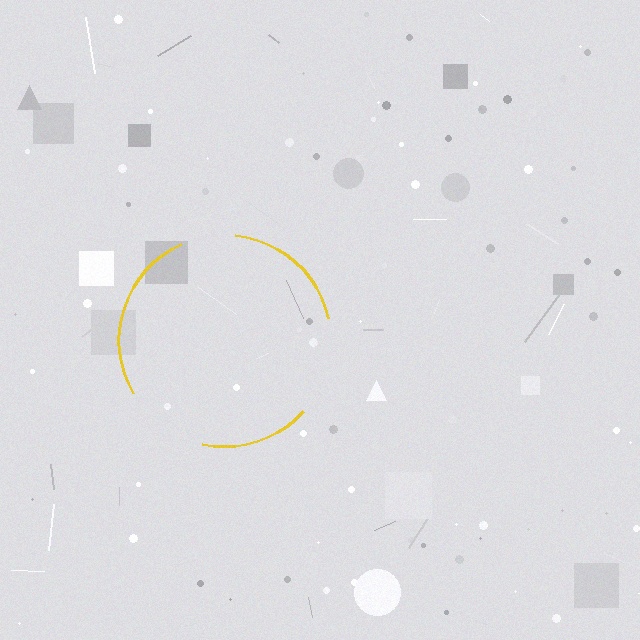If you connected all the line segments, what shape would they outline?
They would outline a circle.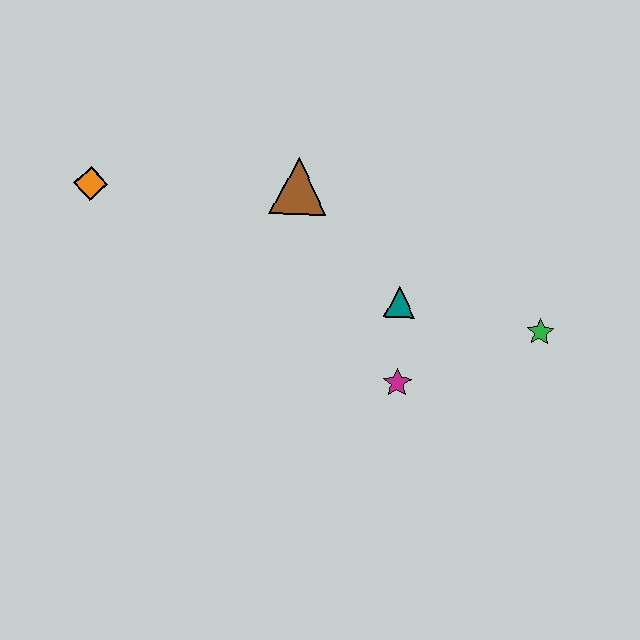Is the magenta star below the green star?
Yes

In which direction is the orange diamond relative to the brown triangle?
The orange diamond is to the left of the brown triangle.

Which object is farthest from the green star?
The orange diamond is farthest from the green star.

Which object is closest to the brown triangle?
The teal triangle is closest to the brown triangle.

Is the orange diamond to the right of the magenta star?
No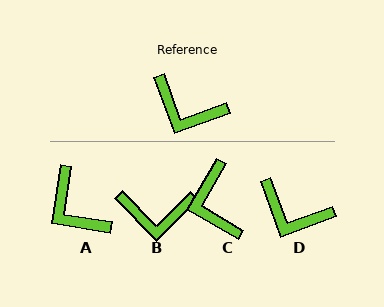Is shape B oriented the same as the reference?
No, it is off by about 25 degrees.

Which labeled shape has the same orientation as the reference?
D.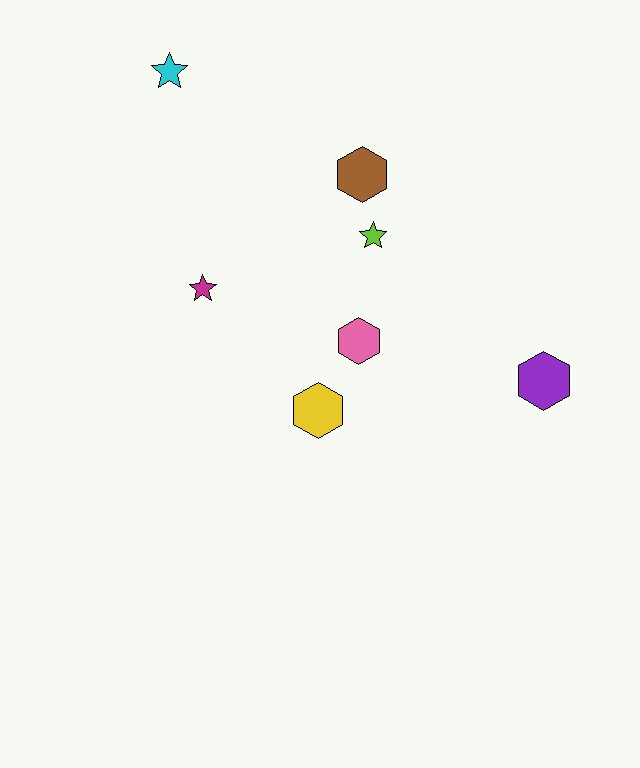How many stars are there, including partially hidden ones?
There are 3 stars.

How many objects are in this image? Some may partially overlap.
There are 7 objects.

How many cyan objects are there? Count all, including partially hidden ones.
There is 1 cyan object.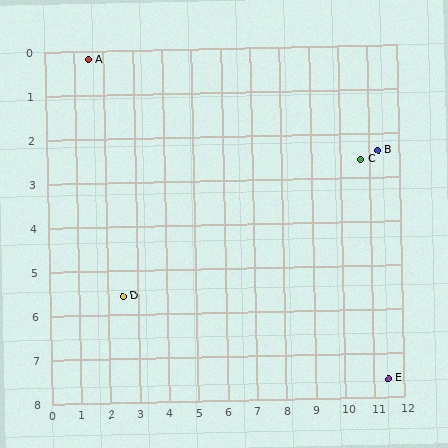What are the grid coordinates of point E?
Point E is at approximately (11.5, 7.6).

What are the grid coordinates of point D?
Point D is at approximately (2.5, 5.6).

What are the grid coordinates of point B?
Point B is at approximately (11.3, 2.4).